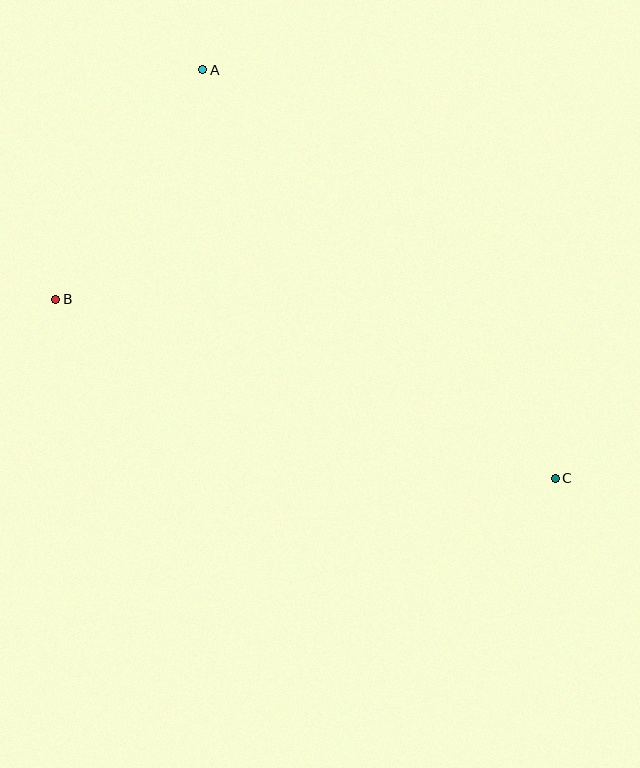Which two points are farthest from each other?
Points A and C are farthest from each other.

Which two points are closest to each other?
Points A and B are closest to each other.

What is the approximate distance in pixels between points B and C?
The distance between B and C is approximately 530 pixels.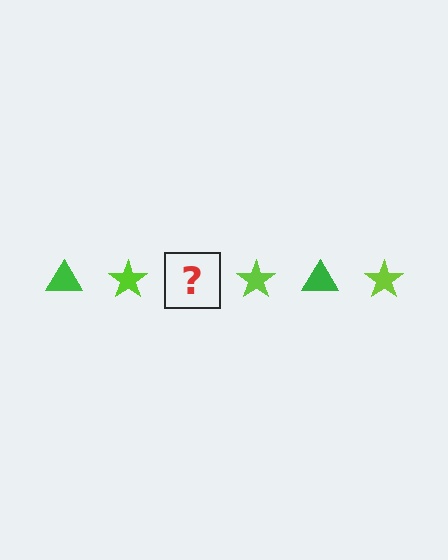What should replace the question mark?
The question mark should be replaced with a green triangle.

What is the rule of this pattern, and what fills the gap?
The rule is that the pattern alternates between green triangle and lime star. The gap should be filled with a green triangle.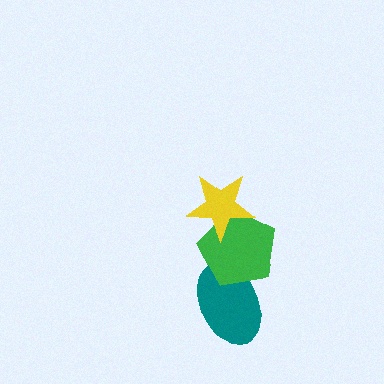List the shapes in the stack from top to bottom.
From top to bottom: the yellow star, the green pentagon, the teal ellipse.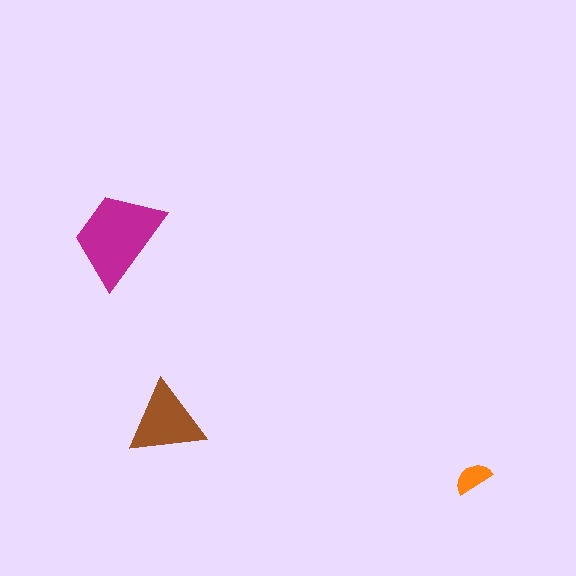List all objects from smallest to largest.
The orange semicircle, the brown triangle, the magenta trapezoid.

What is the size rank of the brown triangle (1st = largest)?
2nd.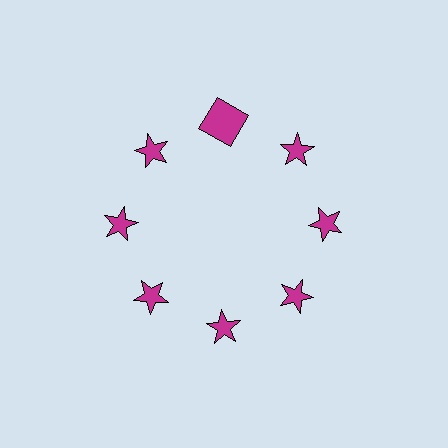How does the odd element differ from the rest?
It has a different shape: square instead of star.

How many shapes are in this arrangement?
There are 8 shapes arranged in a ring pattern.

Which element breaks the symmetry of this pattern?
The magenta square at roughly the 12 o'clock position breaks the symmetry. All other shapes are magenta stars.